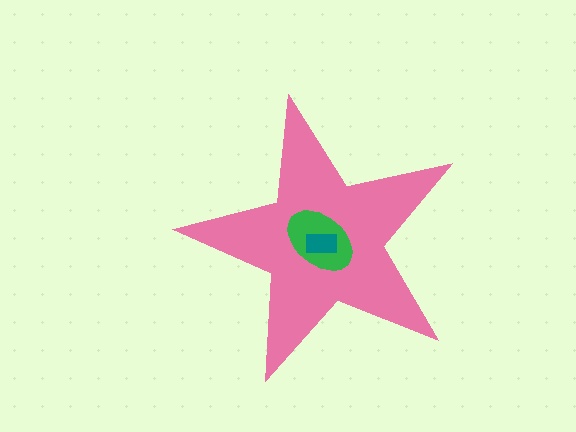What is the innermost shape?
The teal rectangle.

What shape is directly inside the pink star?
The green ellipse.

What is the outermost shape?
The pink star.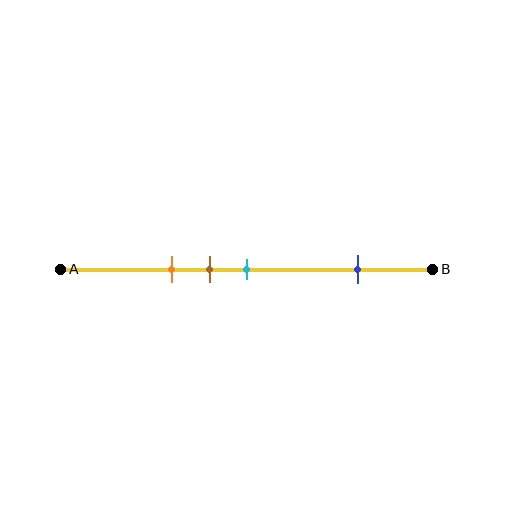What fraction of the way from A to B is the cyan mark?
The cyan mark is approximately 50% (0.5) of the way from A to B.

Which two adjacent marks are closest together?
The brown and cyan marks are the closest adjacent pair.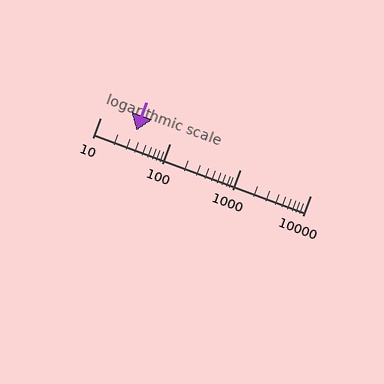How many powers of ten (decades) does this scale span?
The scale spans 3 decades, from 10 to 10000.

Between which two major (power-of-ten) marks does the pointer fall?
The pointer is between 10 and 100.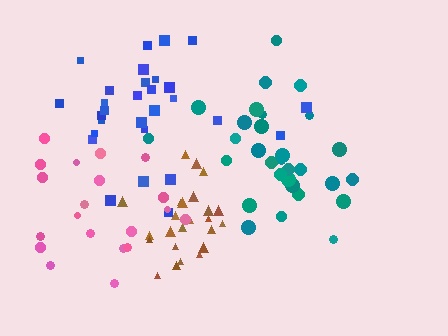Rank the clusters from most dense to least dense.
brown, blue, pink, teal.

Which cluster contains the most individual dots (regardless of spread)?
Teal (30).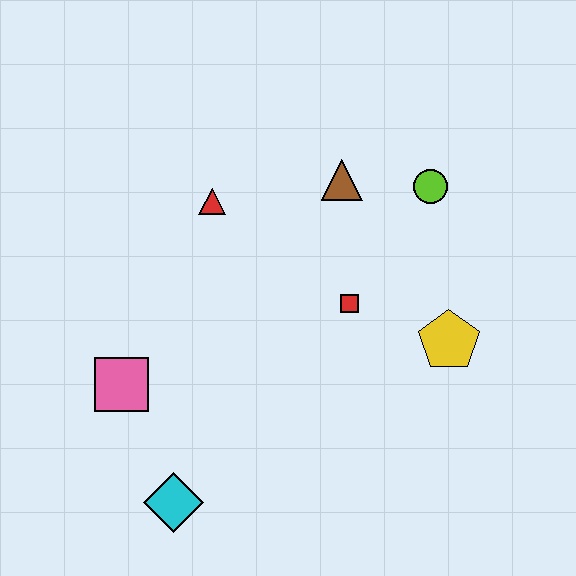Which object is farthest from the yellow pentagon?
The pink square is farthest from the yellow pentagon.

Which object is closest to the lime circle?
The brown triangle is closest to the lime circle.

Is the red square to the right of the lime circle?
No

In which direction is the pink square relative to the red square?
The pink square is to the left of the red square.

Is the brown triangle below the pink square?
No